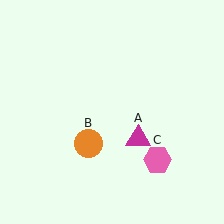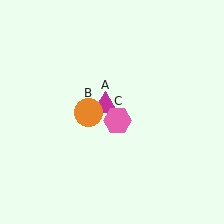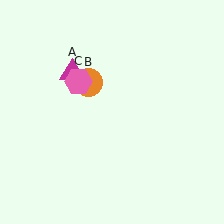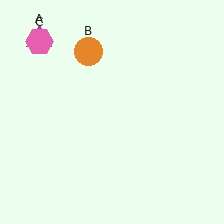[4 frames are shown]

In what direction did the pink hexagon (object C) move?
The pink hexagon (object C) moved up and to the left.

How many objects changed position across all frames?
3 objects changed position: magenta triangle (object A), orange circle (object B), pink hexagon (object C).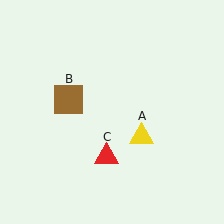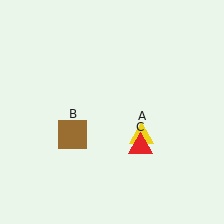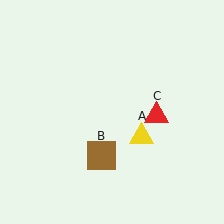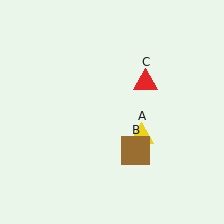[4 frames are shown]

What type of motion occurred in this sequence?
The brown square (object B), red triangle (object C) rotated counterclockwise around the center of the scene.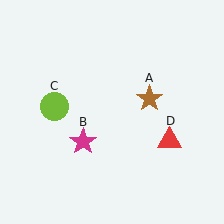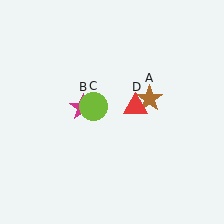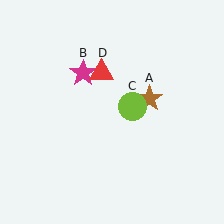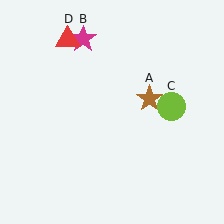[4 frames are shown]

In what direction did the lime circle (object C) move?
The lime circle (object C) moved right.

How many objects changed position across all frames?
3 objects changed position: magenta star (object B), lime circle (object C), red triangle (object D).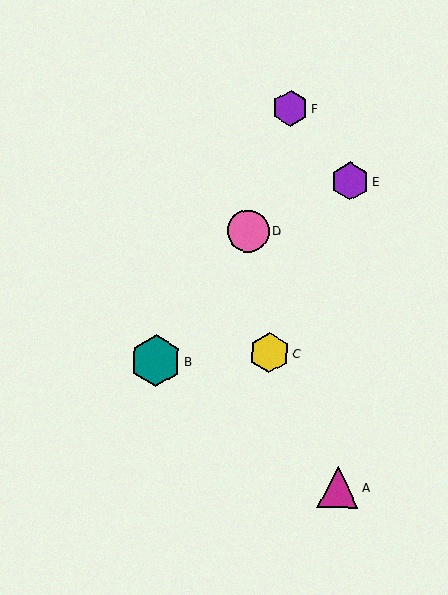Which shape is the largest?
The teal hexagon (labeled B) is the largest.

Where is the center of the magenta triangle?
The center of the magenta triangle is at (338, 487).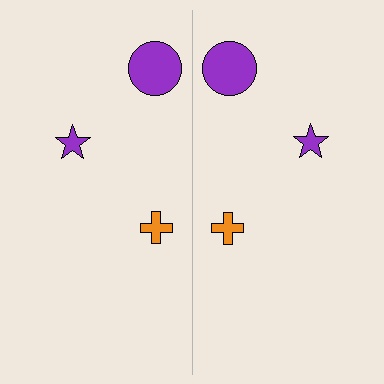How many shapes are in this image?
There are 6 shapes in this image.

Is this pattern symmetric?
Yes, this pattern has bilateral (reflection) symmetry.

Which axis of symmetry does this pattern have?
The pattern has a vertical axis of symmetry running through the center of the image.